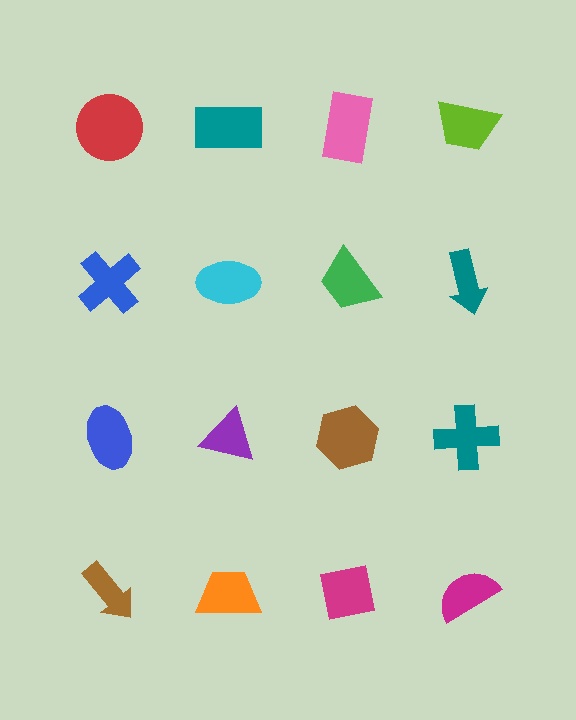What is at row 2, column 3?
A green trapezoid.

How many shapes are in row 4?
4 shapes.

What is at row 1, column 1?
A red circle.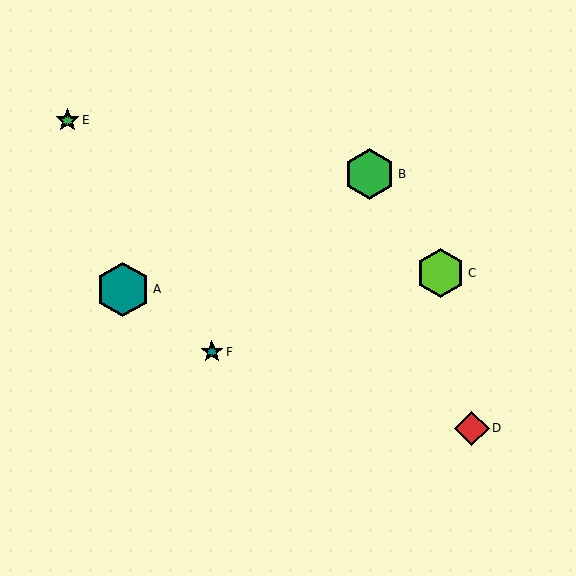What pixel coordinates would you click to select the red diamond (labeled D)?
Click at (472, 428) to select the red diamond D.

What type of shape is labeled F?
Shape F is a teal star.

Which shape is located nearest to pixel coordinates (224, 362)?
The teal star (labeled F) at (212, 352) is nearest to that location.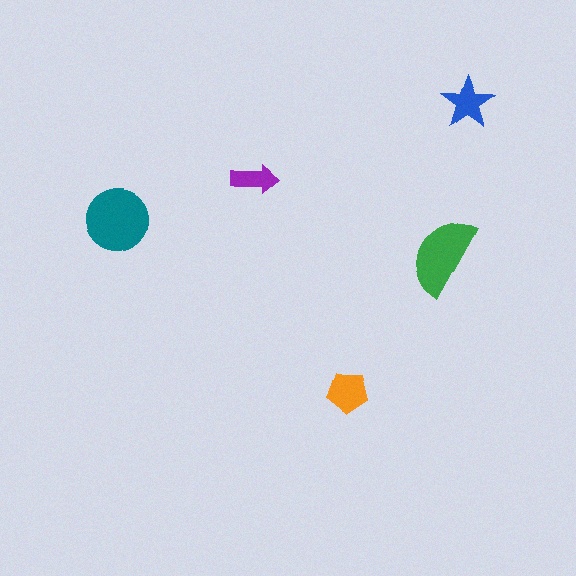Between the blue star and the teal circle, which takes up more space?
The teal circle.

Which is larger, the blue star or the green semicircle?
The green semicircle.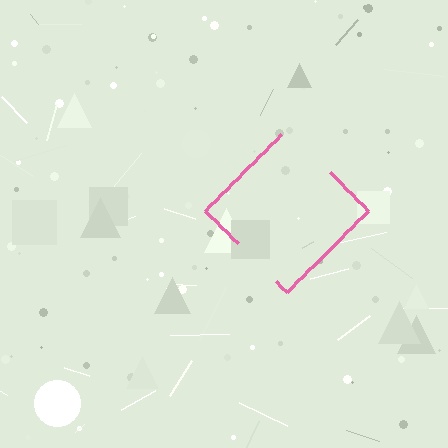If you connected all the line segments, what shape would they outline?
They would outline a diamond.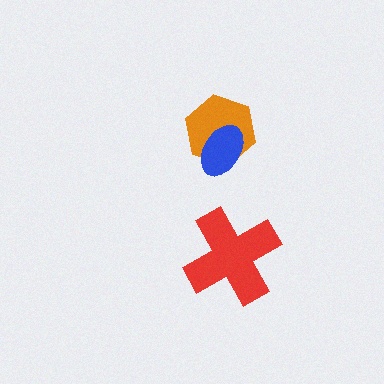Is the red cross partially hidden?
No, no other shape covers it.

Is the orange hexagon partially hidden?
Yes, it is partially covered by another shape.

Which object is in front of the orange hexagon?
The blue ellipse is in front of the orange hexagon.